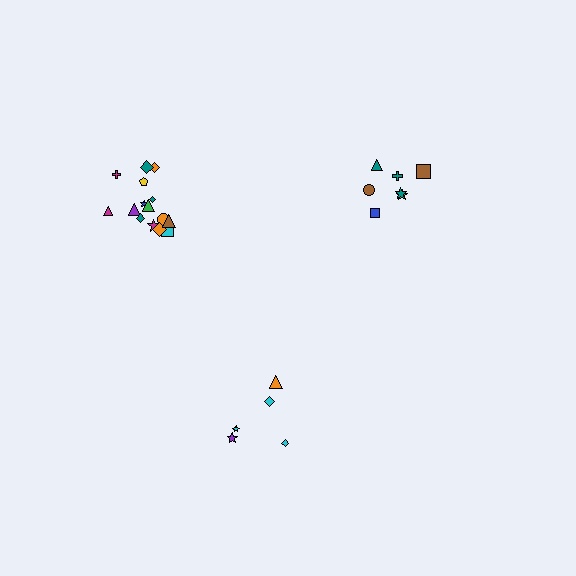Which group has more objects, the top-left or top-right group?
The top-left group.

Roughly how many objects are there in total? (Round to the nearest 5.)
Roughly 25 objects in total.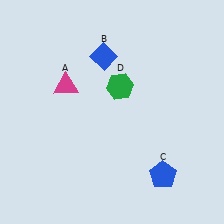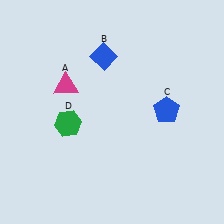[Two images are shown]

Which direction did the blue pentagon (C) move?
The blue pentagon (C) moved up.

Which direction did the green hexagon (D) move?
The green hexagon (D) moved left.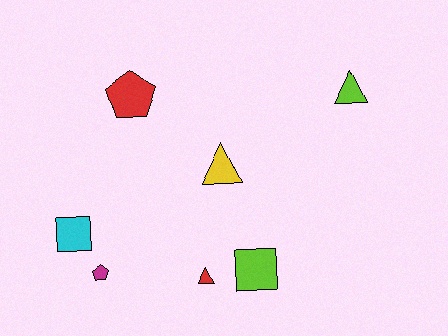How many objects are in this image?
There are 7 objects.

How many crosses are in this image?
There are no crosses.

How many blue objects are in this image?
There are no blue objects.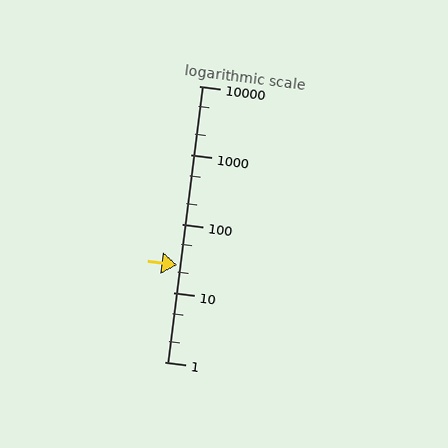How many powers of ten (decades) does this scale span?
The scale spans 4 decades, from 1 to 10000.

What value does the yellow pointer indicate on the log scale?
The pointer indicates approximately 25.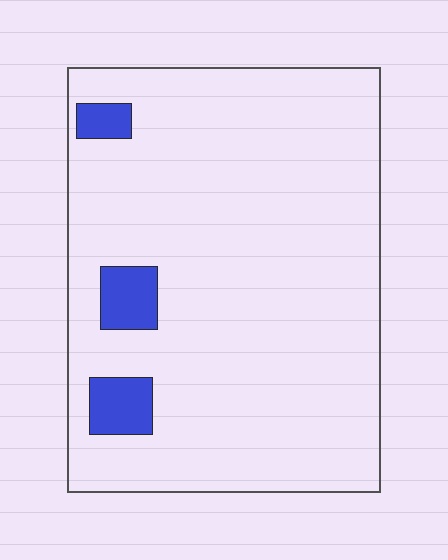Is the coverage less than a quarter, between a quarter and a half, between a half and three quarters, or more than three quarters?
Less than a quarter.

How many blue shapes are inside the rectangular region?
3.